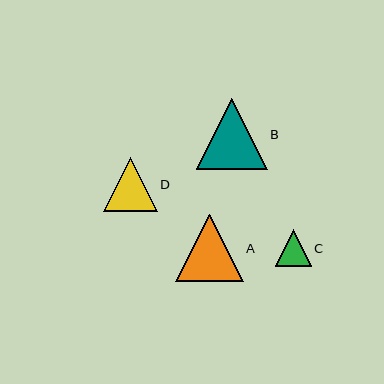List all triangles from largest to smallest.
From largest to smallest: B, A, D, C.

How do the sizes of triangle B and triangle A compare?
Triangle B and triangle A are approximately the same size.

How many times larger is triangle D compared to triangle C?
Triangle D is approximately 1.5 times the size of triangle C.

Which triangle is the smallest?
Triangle C is the smallest with a size of approximately 36 pixels.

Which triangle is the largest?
Triangle B is the largest with a size of approximately 71 pixels.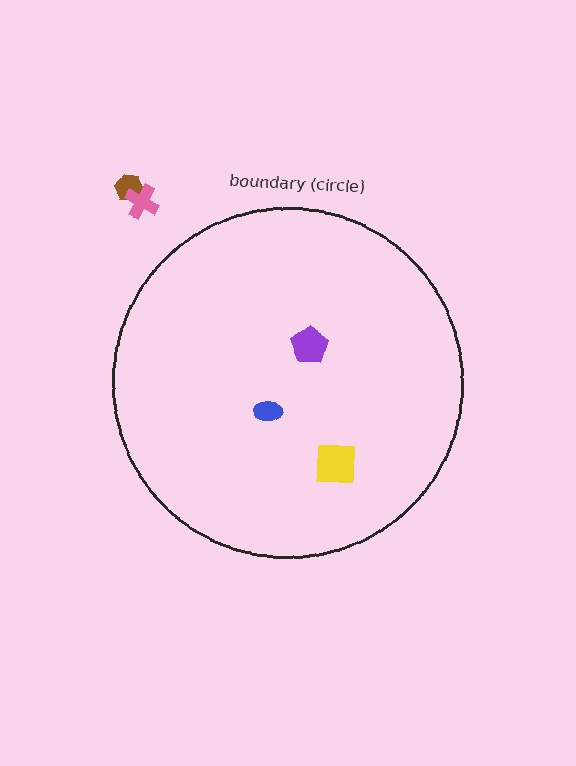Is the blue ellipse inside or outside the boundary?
Inside.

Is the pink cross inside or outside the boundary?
Outside.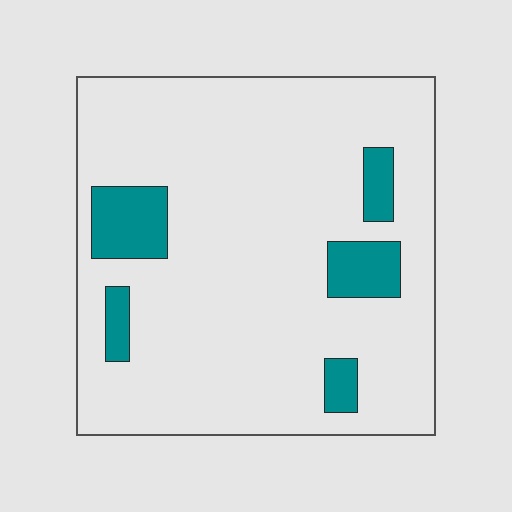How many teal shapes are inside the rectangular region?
5.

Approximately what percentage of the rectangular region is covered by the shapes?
Approximately 10%.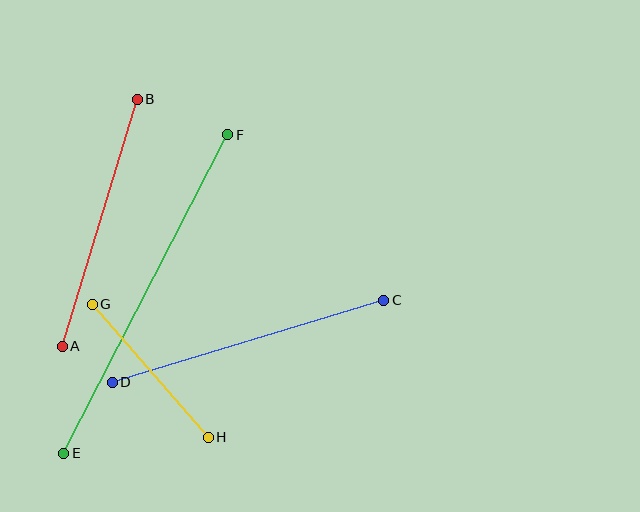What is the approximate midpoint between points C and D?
The midpoint is at approximately (248, 341) pixels.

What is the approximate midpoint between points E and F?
The midpoint is at approximately (146, 294) pixels.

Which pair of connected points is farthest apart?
Points E and F are farthest apart.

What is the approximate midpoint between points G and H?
The midpoint is at approximately (150, 371) pixels.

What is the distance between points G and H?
The distance is approximately 176 pixels.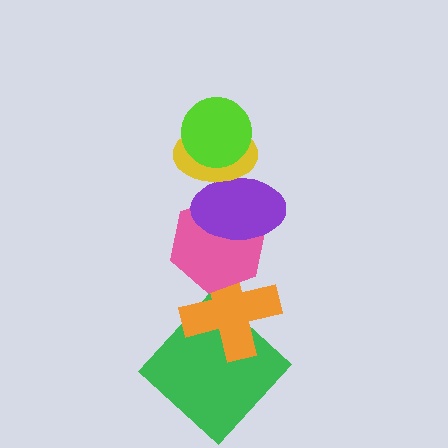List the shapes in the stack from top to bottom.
From top to bottom: the lime circle, the yellow ellipse, the purple ellipse, the pink hexagon, the orange cross, the green diamond.